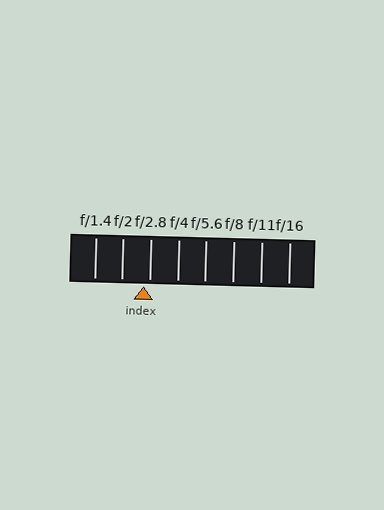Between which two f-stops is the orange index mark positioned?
The index mark is between f/2 and f/2.8.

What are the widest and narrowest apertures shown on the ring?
The widest aperture shown is f/1.4 and the narrowest is f/16.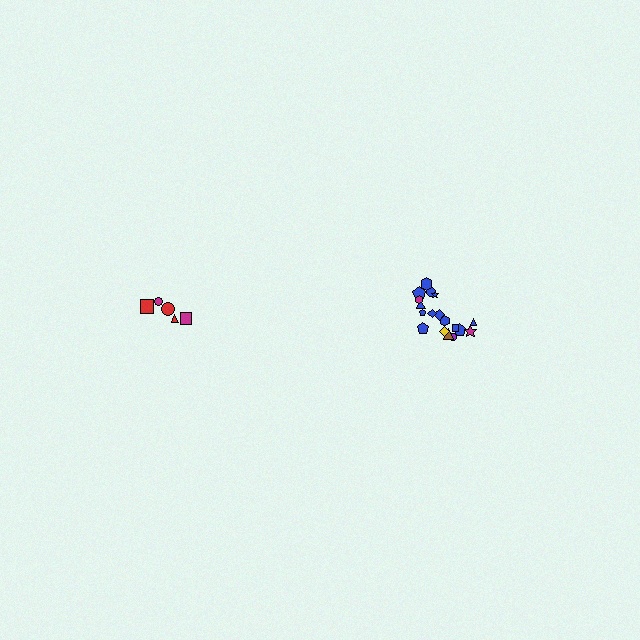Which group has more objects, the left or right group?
The right group.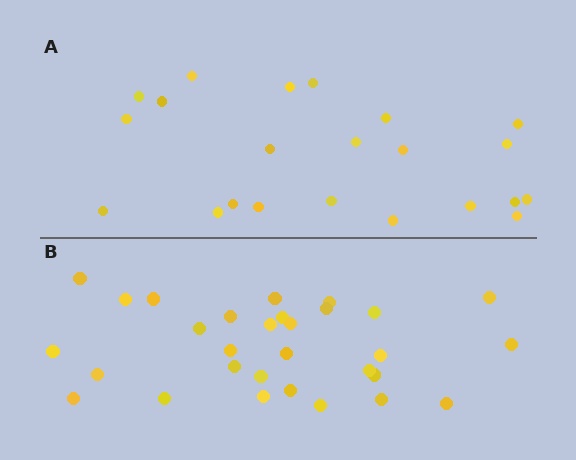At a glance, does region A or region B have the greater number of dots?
Region B (the bottom region) has more dots.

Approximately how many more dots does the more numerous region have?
Region B has roughly 8 or so more dots than region A.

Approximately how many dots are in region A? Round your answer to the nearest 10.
About 20 dots. (The exact count is 22, which rounds to 20.)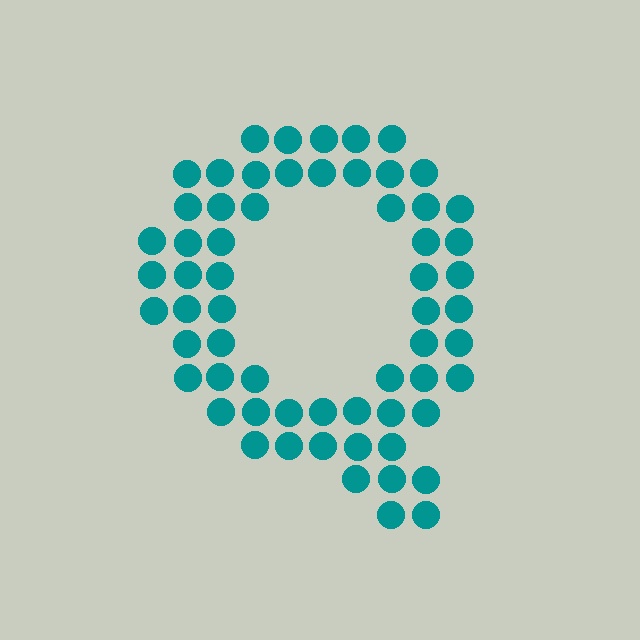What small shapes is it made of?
It is made of small circles.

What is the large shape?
The large shape is the letter Q.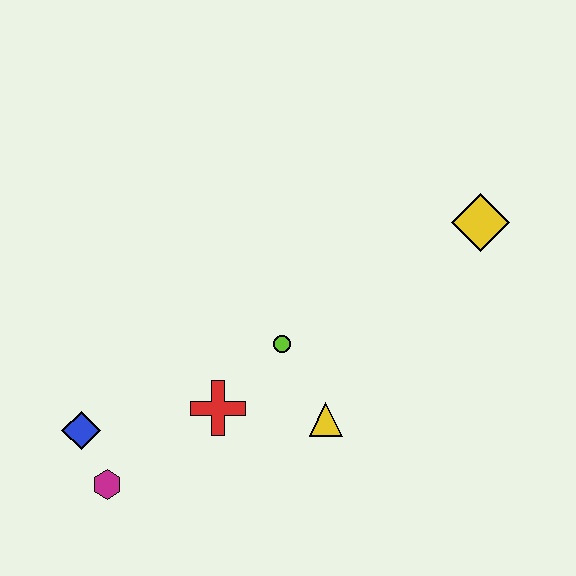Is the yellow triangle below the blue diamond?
No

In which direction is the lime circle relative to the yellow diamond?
The lime circle is to the left of the yellow diamond.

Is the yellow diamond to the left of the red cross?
No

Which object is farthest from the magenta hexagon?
The yellow diamond is farthest from the magenta hexagon.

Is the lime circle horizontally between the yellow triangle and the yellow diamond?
No